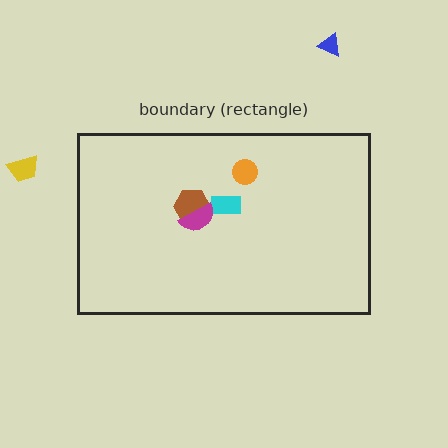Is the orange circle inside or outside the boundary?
Inside.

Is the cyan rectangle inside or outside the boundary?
Inside.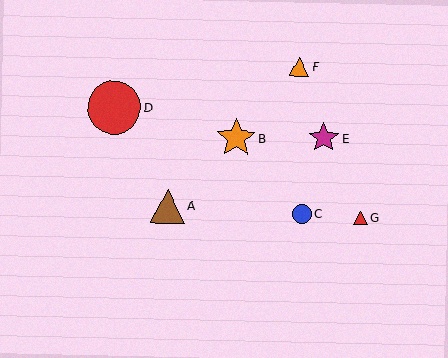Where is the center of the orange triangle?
The center of the orange triangle is at (299, 66).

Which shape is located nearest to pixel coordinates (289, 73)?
The orange triangle (labeled F) at (299, 66) is nearest to that location.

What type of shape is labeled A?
Shape A is a brown triangle.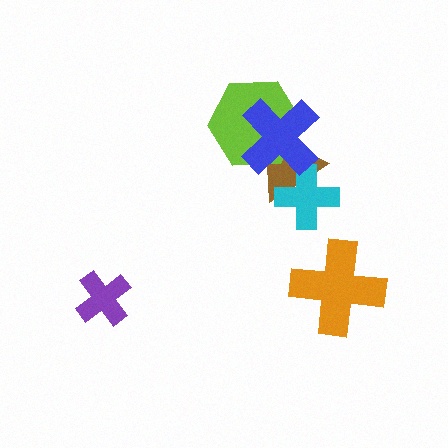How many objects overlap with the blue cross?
3 objects overlap with the blue cross.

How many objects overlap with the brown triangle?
3 objects overlap with the brown triangle.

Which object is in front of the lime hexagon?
The blue cross is in front of the lime hexagon.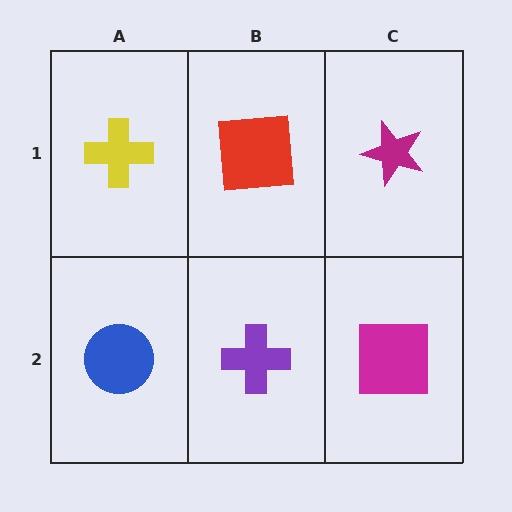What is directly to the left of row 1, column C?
A red square.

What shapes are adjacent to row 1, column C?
A magenta square (row 2, column C), a red square (row 1, column B).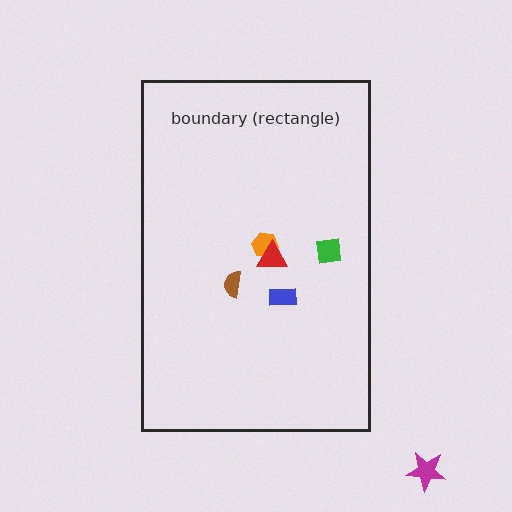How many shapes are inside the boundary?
5 inside, 1 outside.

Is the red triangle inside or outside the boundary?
Inside.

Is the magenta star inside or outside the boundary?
Outside.